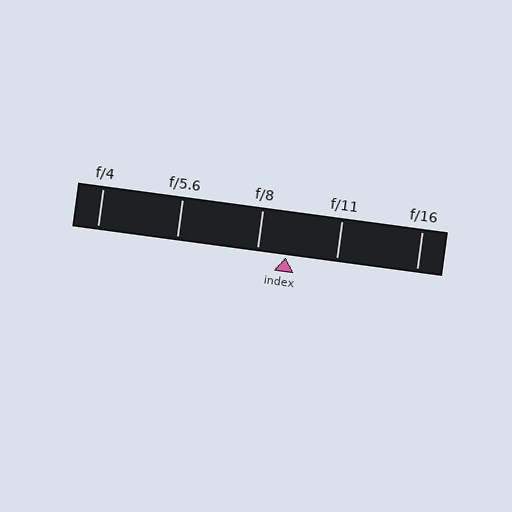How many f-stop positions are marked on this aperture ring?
There are 5 f-stop positions marked.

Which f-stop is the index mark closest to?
The index mark is closest to f/8.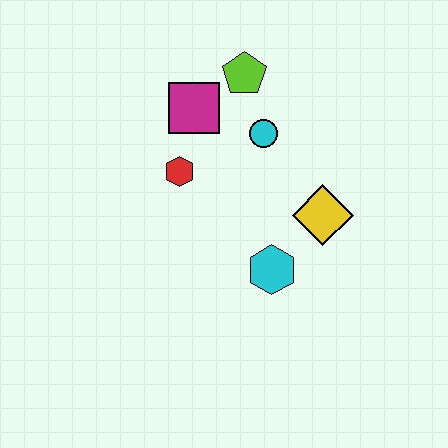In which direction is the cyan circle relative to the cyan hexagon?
The cyan circle is above the cyan hexagon.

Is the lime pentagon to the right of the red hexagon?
Yes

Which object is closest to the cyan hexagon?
The yellow diamond is closest to the cyan hexagon.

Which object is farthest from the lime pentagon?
The cyan hexagon is farthest from the lime pentagon.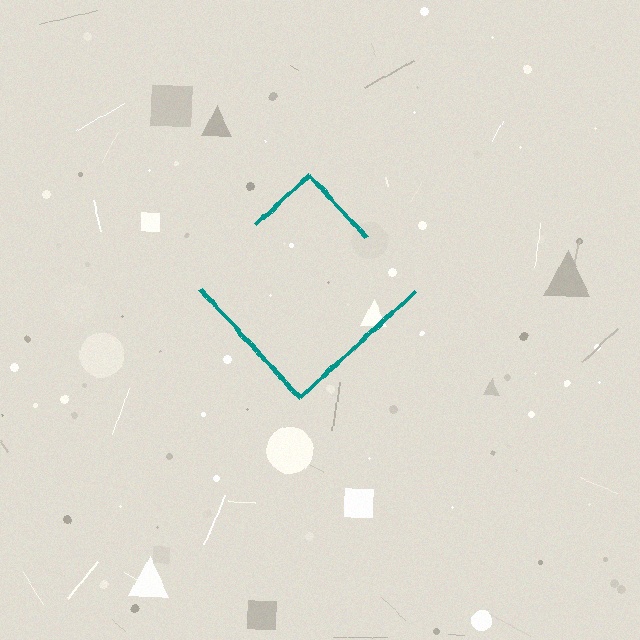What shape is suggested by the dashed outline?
The dashed outline suggests a diamond.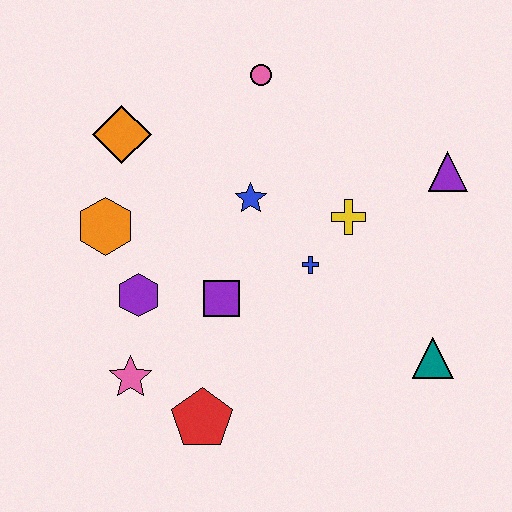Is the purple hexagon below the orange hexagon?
Yes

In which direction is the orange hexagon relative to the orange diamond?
The orange hexagon is below the orange diamond.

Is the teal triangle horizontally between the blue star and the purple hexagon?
No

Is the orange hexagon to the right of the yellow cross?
No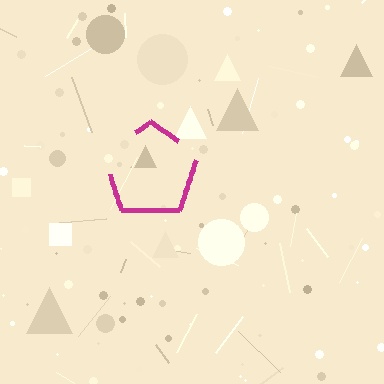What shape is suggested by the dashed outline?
The dashed outline suggests a pentagon.